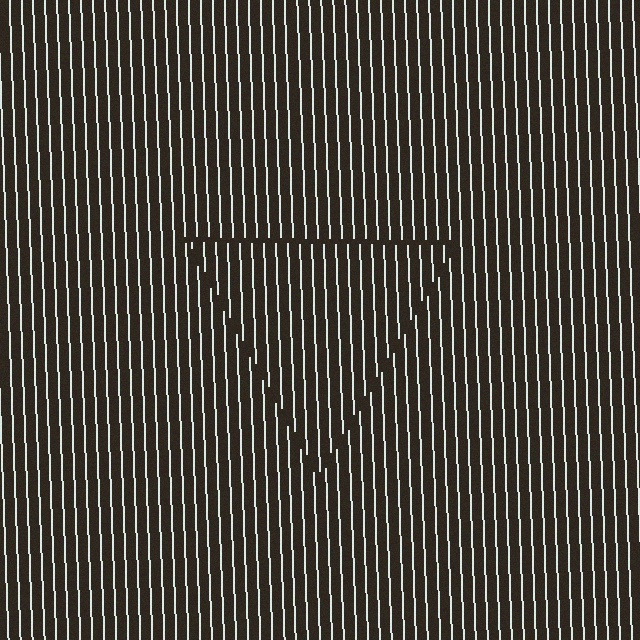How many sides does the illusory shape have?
3 sides — the line-ends trace a triangle.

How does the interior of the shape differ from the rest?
The interior of the shape contains the same grating, shifted by half a period — the contour is defined by the phase discontinuity where line-ends from the inner and outer gratings abut.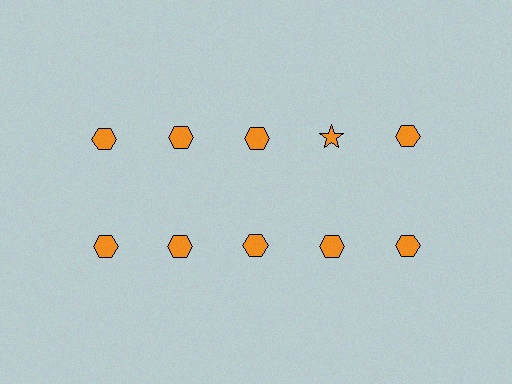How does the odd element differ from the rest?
It has a different shape: star instead of hexagon.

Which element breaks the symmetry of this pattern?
The orange star in the top row, second from right column breaks the symmetry. All other shapes are orange hexagons.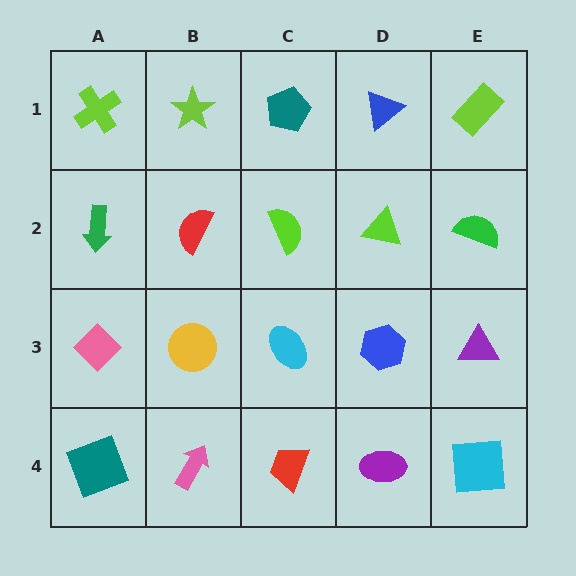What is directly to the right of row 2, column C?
A lime triangle.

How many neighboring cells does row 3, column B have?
4.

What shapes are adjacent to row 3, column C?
A lime semicircle (row 2, column C), a red trapezoid (row 4, column C), a yellow circle (row 3, column B), a blue hexagon (row 3, column D).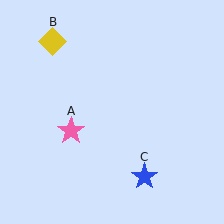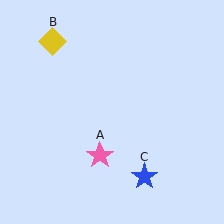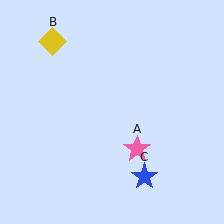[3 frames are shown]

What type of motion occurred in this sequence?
The pink star (object A) rotated counterclockwise around the center of the scene.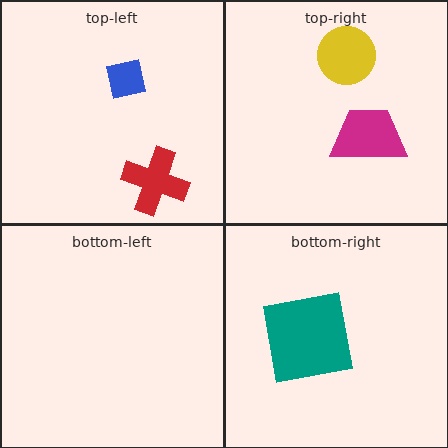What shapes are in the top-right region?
The magenta trapezoid, the yellow circle.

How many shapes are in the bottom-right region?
1.